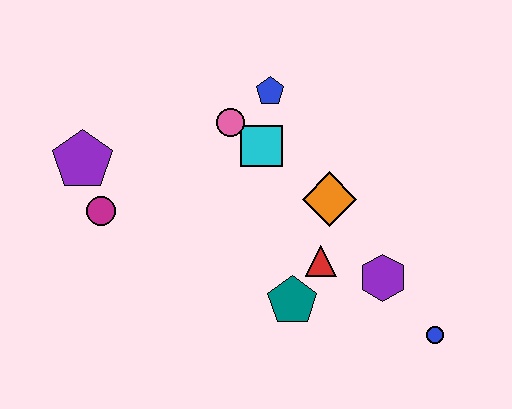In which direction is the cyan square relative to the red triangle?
The cyan square is above the red triangle.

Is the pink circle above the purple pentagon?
Yes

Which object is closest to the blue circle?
The purple hexagon is closest to the blue circle.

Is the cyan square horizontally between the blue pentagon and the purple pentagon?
Yes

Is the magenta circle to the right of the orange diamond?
No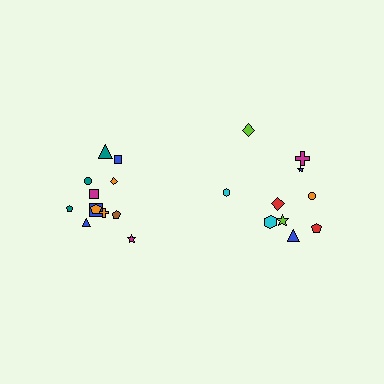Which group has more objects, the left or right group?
The left group.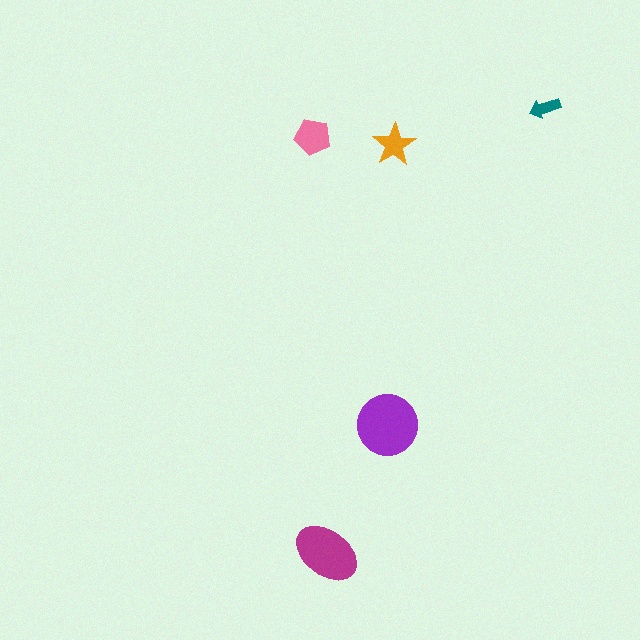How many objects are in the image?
There are 5 objects in the image.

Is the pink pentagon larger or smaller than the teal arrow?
Larger.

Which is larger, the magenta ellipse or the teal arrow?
The magenta ellipse.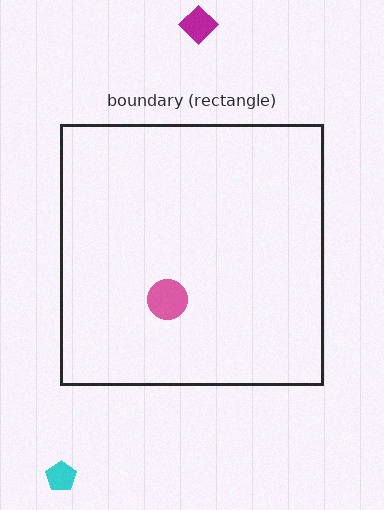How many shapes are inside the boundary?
1 inside, 2 outside.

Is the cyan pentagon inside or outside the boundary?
Outside.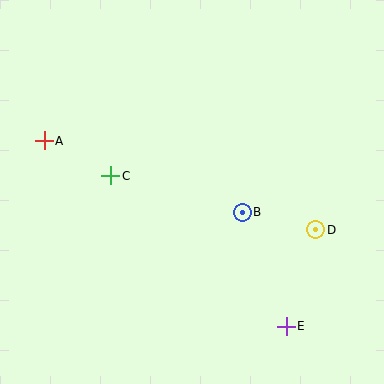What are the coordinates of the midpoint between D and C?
The midpoint between D and C is at (213, 203).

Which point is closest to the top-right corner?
Point D is closest to the top-right corner.